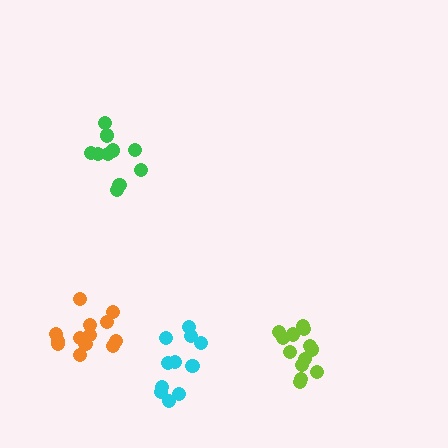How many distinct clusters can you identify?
There are 4 distinct clusters.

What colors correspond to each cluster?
The clusters are colored: orange, cyan, lime, green.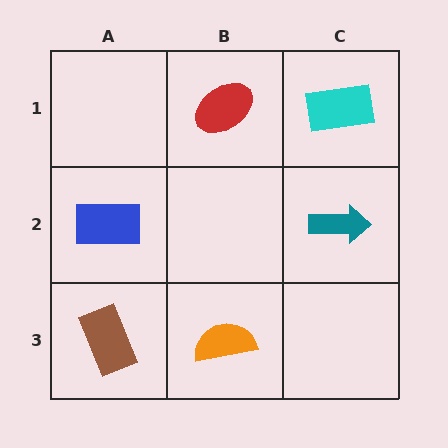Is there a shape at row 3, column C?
No, that cell is empty.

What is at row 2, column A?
A blue rectangle.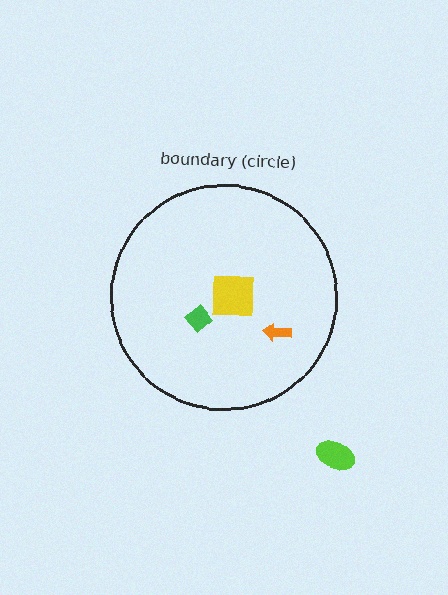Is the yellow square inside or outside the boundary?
Inside.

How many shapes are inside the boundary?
3 inside, 1 outside.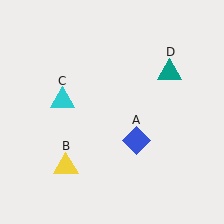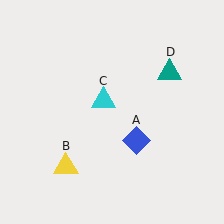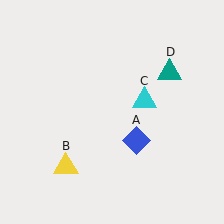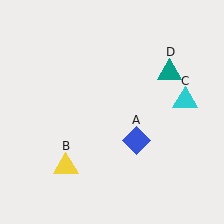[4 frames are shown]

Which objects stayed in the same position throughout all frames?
Blue diamond (object A) and yellow triangle (object B) and teal triangle (object D) remained stationary.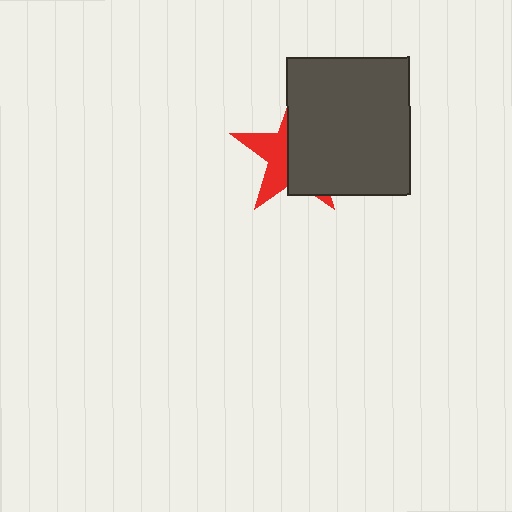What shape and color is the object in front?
The object in front is a dark gray rectangle.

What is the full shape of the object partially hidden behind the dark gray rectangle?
The partially hidden object is a red star.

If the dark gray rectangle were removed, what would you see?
You would see the complete red star.